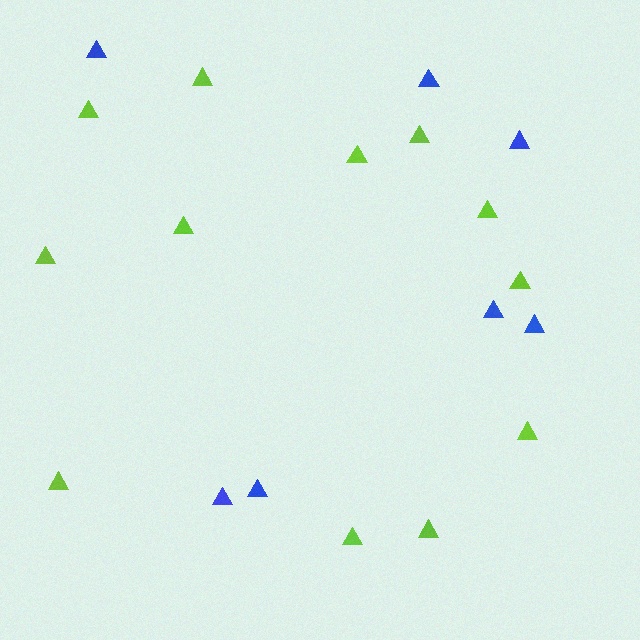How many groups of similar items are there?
There are 2 groups: one group of blue triangles (7) and one group of lime triangles (12).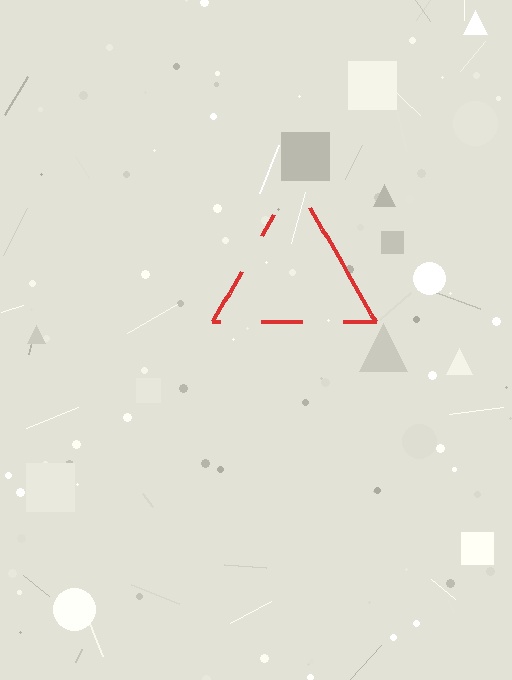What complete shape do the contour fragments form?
The contour fragments form a triangle.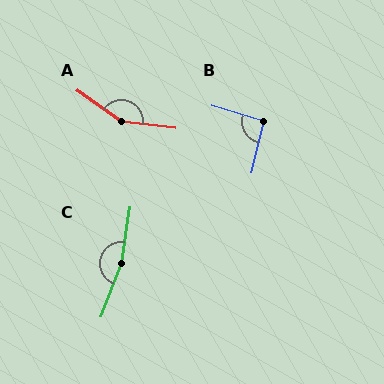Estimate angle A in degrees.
Approximately 152 degrees.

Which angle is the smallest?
B, at approximately 93 degrees.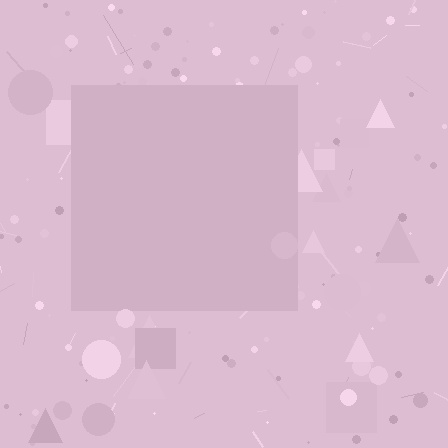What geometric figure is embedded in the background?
A square is embedded in the background.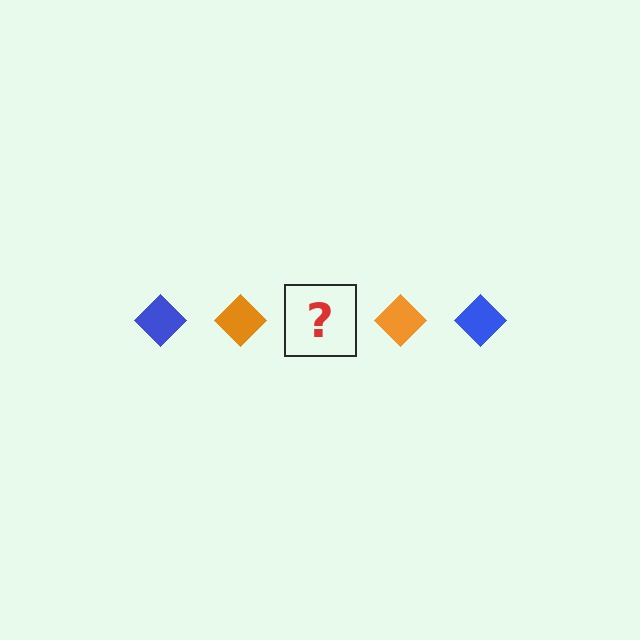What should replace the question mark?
The question mark should be replaced with a blue diamond.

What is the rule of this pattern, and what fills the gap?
The rule is that the pattern cycles through blue, orange diamonds. The gap should be filled with a blue diamond.